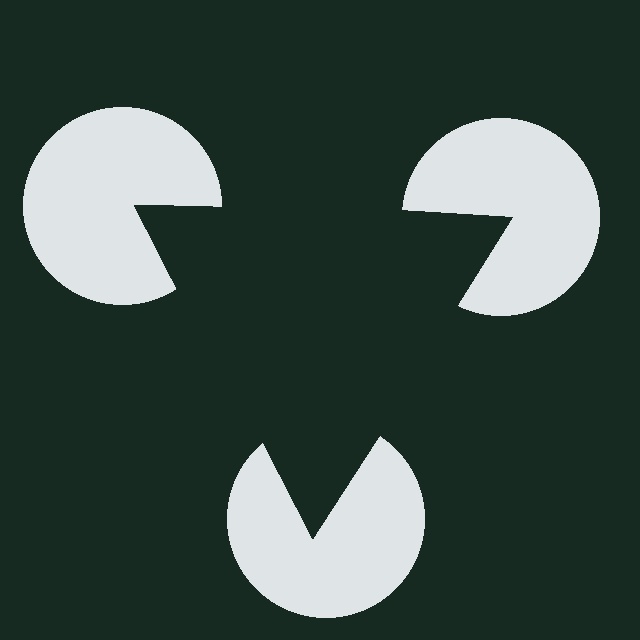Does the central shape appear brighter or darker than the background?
It typically appears slightly darker than the background, even though no actual brightness change is drawn.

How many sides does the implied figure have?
3 sides.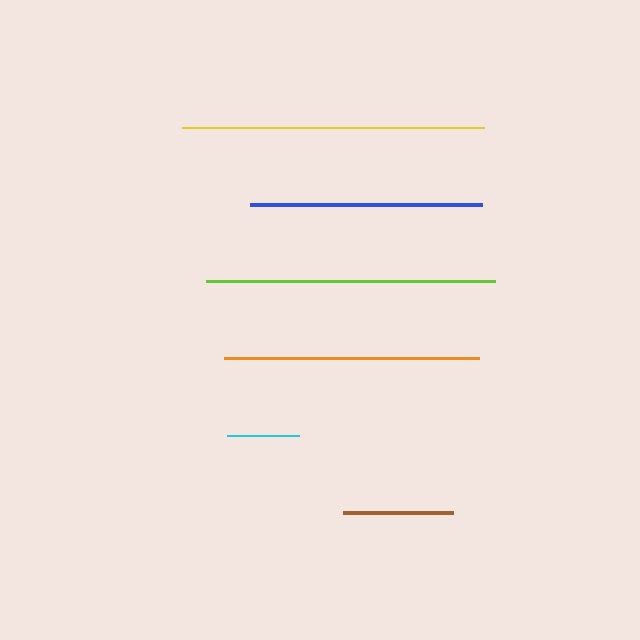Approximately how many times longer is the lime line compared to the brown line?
The lime line is approximately 2.6 times the length of the brown line.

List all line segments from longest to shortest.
From longest to shortest: yellow, lime, orange, blue, brown, cyan.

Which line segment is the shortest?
The cyan line is the shortest at approximately 72 pixels.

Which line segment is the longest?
The yellow line is the longest at approximately 302 pixels.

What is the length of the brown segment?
The brown segment is approximately 110 pixels long.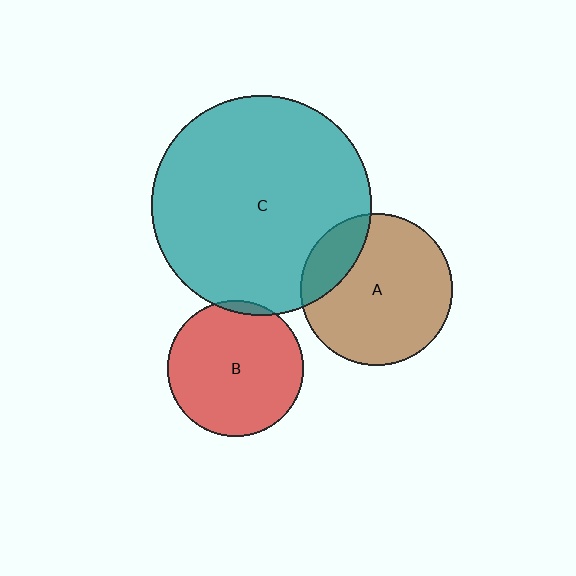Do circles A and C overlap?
Yes.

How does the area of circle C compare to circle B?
Approximately 2.7 times.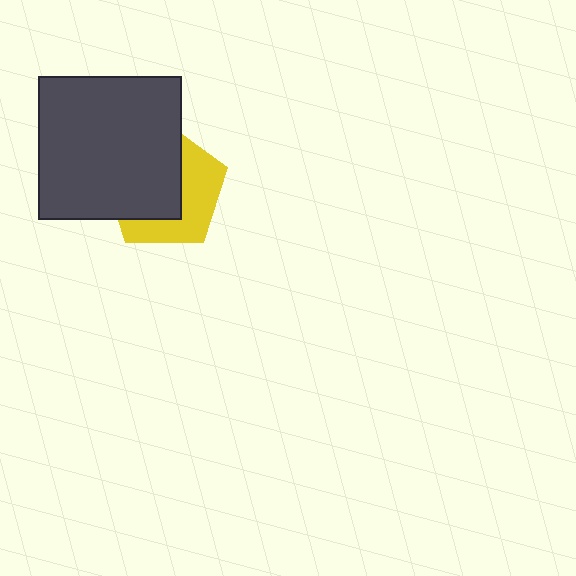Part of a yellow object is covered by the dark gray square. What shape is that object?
It is a pentagon.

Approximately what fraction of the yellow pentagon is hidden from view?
Roughly 55% of the yellow pentagon is hidden behind the dark gray square.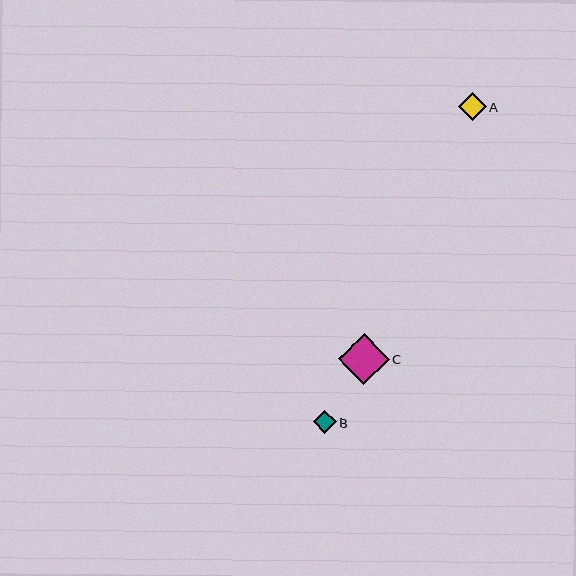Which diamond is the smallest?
Diamond B is the smallest with a size of approximately 23 pixels.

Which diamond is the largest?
Diamond C is the largest with a size of approximately 51 pixels.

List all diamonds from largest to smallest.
From largest to smallest: C, A, B.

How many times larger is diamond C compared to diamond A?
Diamond C is approximately 1.8 times the size of diamond A.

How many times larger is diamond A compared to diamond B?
Diamond A is approximately 1.2 times the size of diamond B.